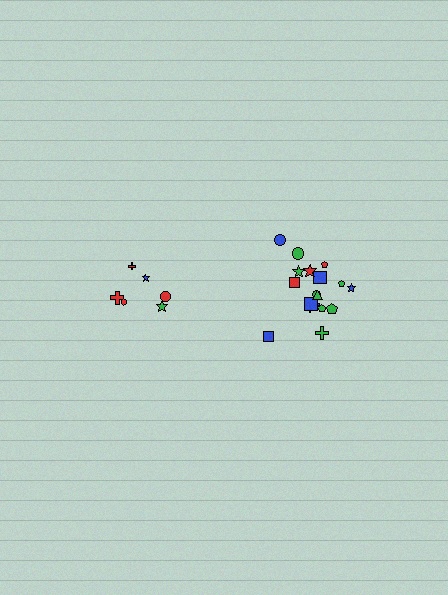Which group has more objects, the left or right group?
The right group.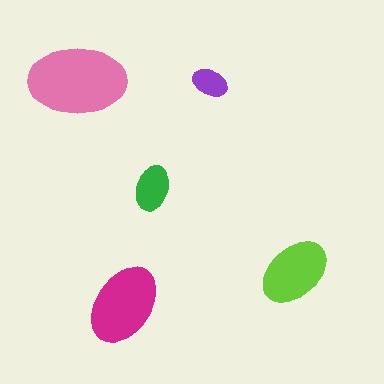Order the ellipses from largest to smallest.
the pink one, the magenta one, the lime one, the green one, the purple one.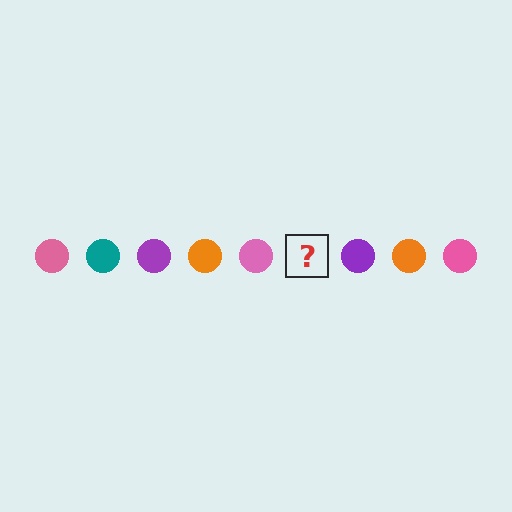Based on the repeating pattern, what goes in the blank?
The blank should be a teal circle.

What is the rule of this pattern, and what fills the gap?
The rule is that the pattern cycles through pink, teal, purple, orange circles. The gap should be filled with a teal circle.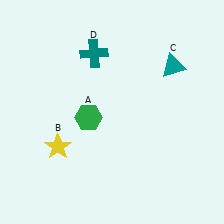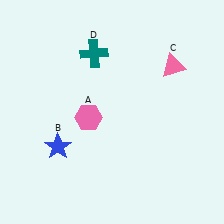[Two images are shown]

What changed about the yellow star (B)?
In Image 1, B is yellow. In Image 2, it changed to blue.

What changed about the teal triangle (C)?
In Image 1, C is teal. In Image 2, it changed to pink.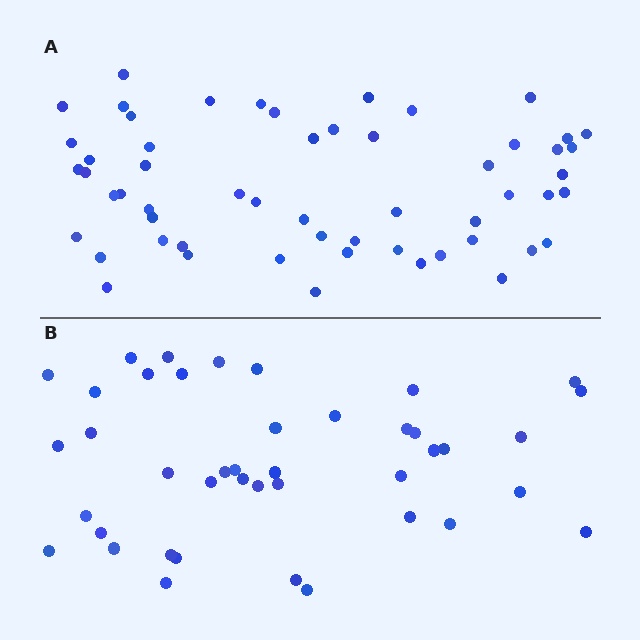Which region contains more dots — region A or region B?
Region A (the top region) has more dots.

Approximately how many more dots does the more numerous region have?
Region A has approximately 15 more dots than region B.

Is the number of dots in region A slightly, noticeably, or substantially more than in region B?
Region A has noticeably more, but not dramatically so. The ratio is roughly 1.3 to 1.